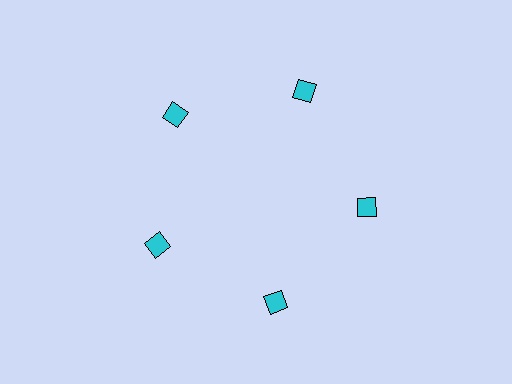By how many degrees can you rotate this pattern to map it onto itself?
The pattern maps onto itself every 72 degrees of rotation.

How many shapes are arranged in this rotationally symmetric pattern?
There are 5 shapes, arranged in 5 groups of 1.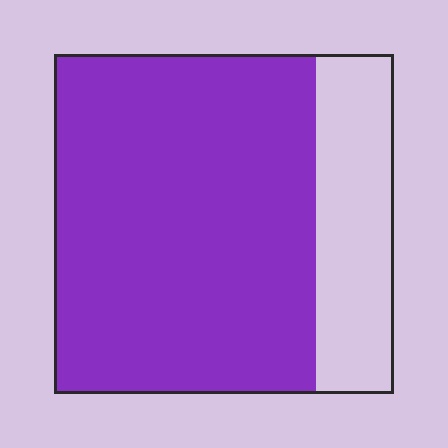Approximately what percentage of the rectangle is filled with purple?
Approximately 75%.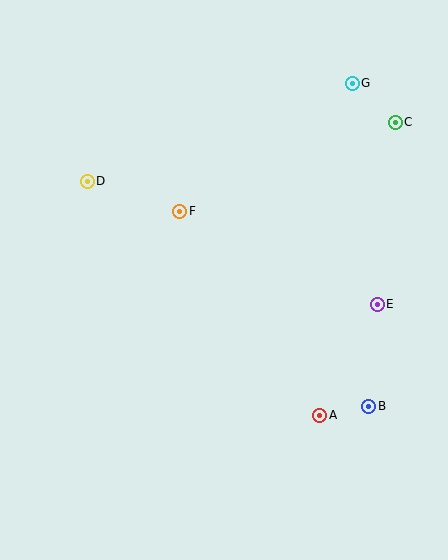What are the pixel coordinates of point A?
Point A is at (320, 415).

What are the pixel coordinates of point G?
Point G is at (352, 83).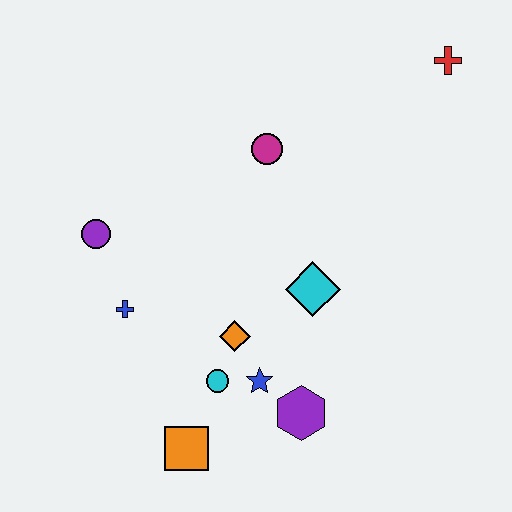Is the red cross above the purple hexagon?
Yes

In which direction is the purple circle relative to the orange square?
The purple circle is above the orange square.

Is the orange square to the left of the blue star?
Yes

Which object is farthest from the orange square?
The red cross is farthest from the orange square.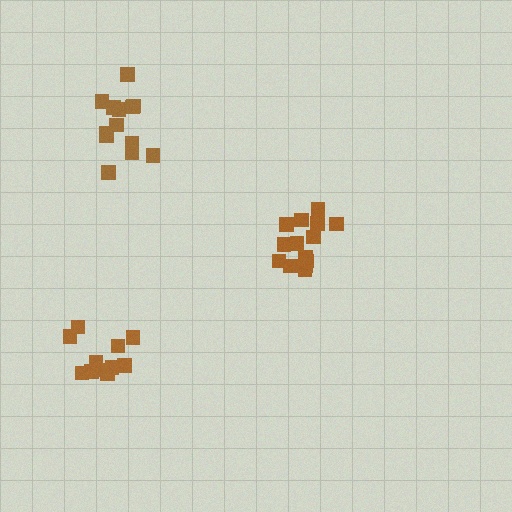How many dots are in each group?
Group 1: 15 dots, Group 2: 12 dots, Group 3: 13 dots (40 total).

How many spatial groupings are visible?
There are 3 spatial groupings.